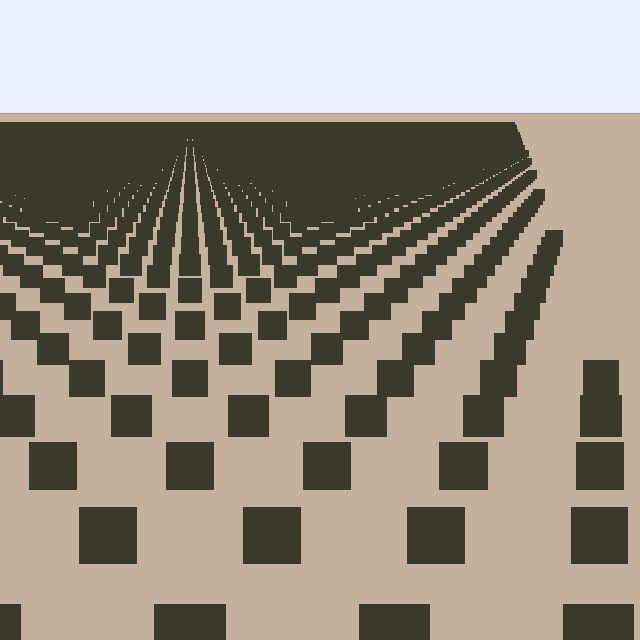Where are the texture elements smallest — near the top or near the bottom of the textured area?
Near the top.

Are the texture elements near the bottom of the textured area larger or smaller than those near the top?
Larger. Near the bottom, elements are closer to the viewer and appear at a bigger on-screen size.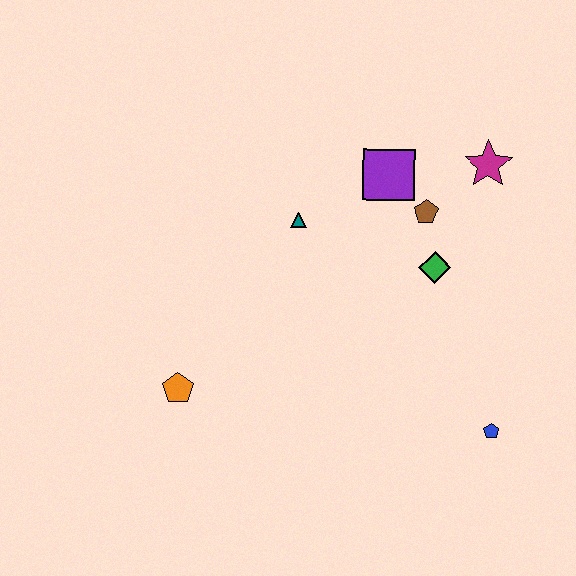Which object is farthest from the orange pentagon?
The magenta star is farthest from the orange pentagon.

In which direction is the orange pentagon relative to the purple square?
The orange pentagon is below the purple square.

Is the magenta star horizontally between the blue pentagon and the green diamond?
Yes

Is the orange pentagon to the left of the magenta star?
Yes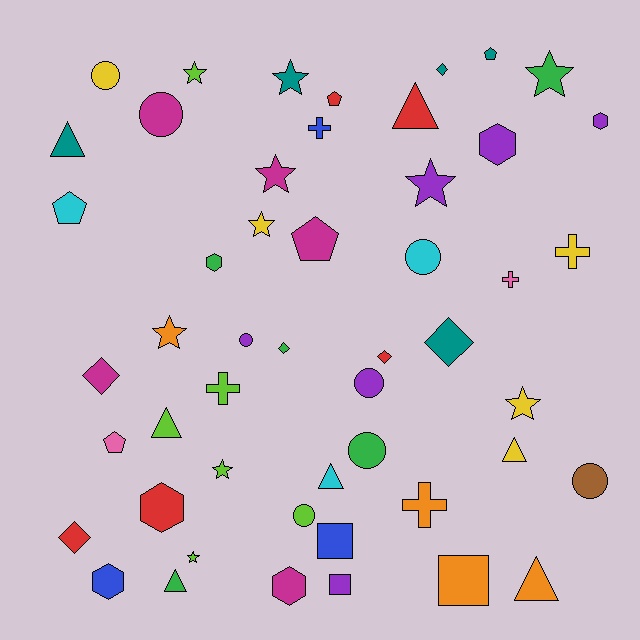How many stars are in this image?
There are 10 stars.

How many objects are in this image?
There are 50 objects.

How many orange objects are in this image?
There are 4 orange objects.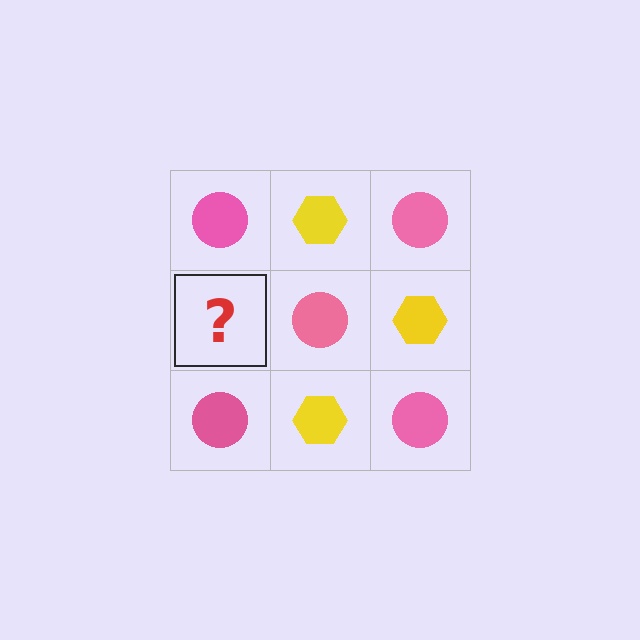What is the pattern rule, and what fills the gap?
The rule is that it alternates pink circle and yellow hexagon in a checkerboard pattern. The gap should be filled with a yellow hexagon.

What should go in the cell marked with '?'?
The missing cell should contain a yellow hexagon.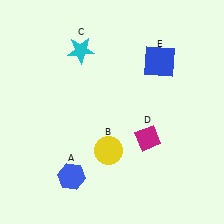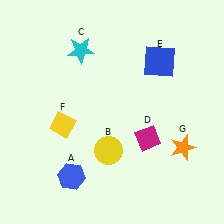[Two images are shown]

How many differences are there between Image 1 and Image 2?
There are 2 differences between the two images.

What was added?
A yellow diamond (F), an orange star (G) were added in Image 2.